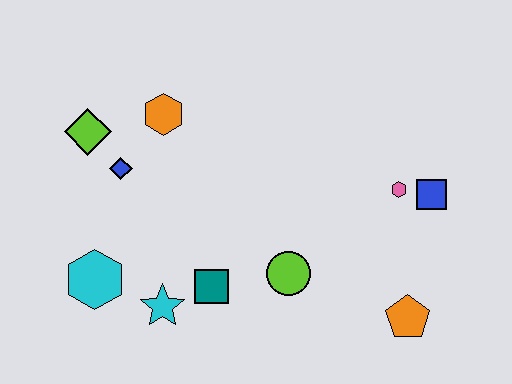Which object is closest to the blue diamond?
The lime diamond is closest to the blue diamond.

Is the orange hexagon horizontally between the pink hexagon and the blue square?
No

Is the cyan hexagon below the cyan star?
No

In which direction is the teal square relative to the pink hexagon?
The teal square is to the left of the pink hexagon.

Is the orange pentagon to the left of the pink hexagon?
No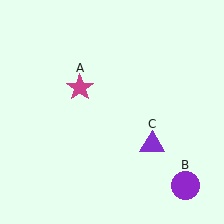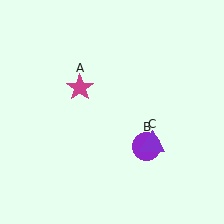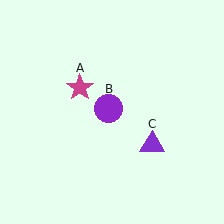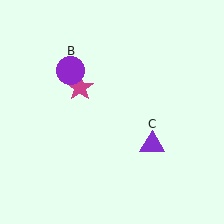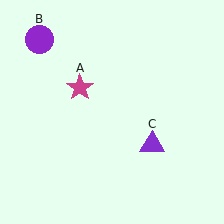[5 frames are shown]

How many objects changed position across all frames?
1 object changed position: purple circle (object B).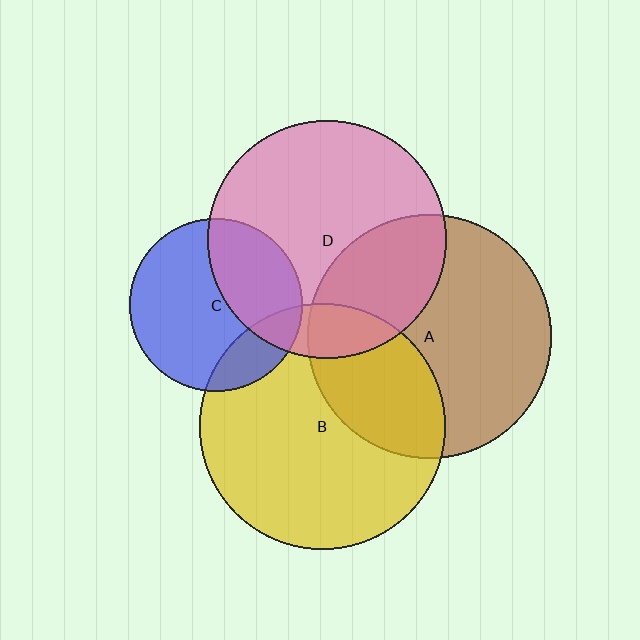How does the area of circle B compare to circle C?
Approximately 2.0 times.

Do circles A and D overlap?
Yes.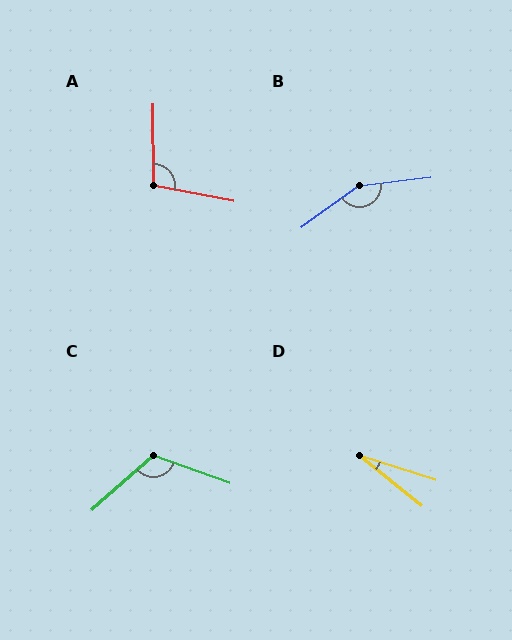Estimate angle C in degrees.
Approximately 119 degrees.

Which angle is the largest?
B, at approximately 151 degrees.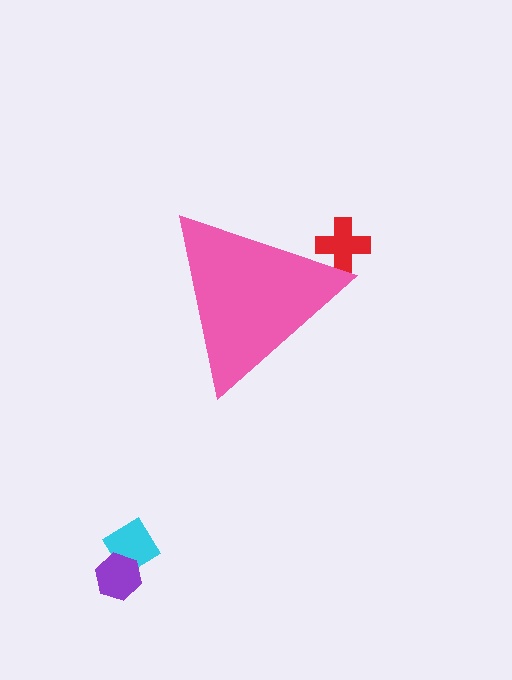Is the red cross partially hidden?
Yes, the red cross is partially hidden behind the pink triangle.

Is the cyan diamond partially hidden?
No, the cyan diamond is fully visible.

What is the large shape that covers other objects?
A pink triangle.